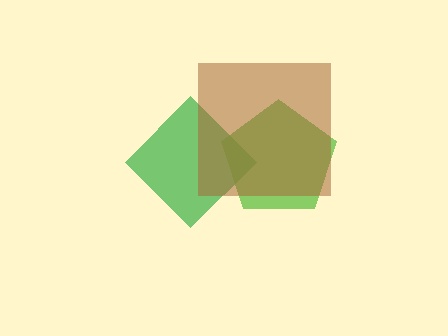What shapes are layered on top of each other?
The layered shapes are: a green diamond, a lime pentagon, a brown square.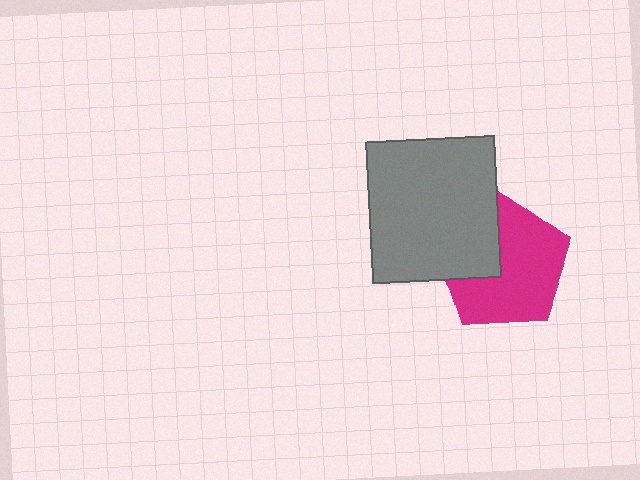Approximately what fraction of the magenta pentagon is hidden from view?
Roughly 32% of the magenta pentagon is hidden behind the gray rectangle.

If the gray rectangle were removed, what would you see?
You would see the complete magenta pentagon.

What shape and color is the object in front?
The object in front is a gray rectangle.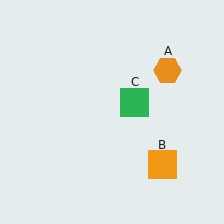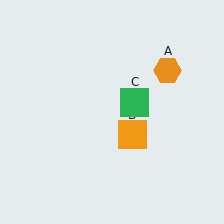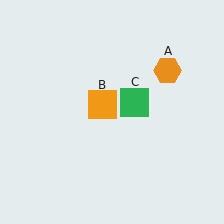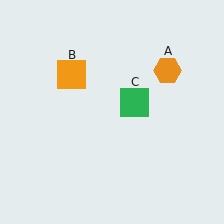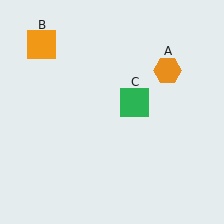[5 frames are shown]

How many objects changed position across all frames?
1 object changed position: orange square (object B).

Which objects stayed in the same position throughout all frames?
Orange hexagon (object A) and green square (object C) remained stationary.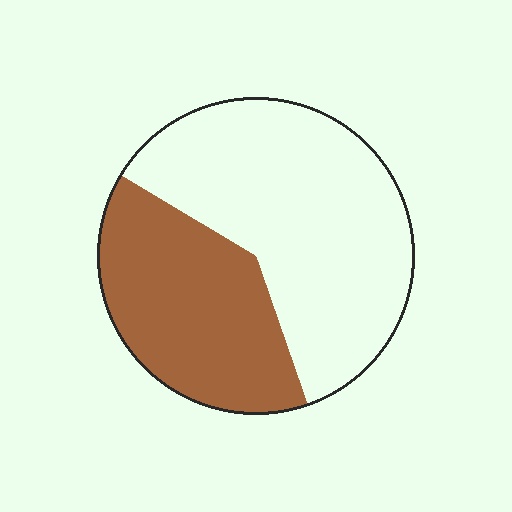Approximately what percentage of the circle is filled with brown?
Approximately 40%.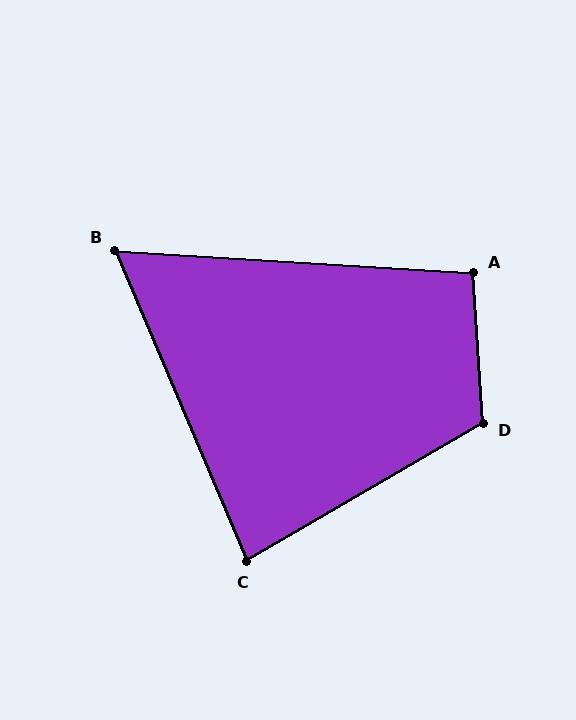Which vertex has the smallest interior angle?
B, at approximately 63 degrees.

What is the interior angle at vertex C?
Approximately 83 degrees (acute).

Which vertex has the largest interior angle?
D, at approximately 117 degrees.